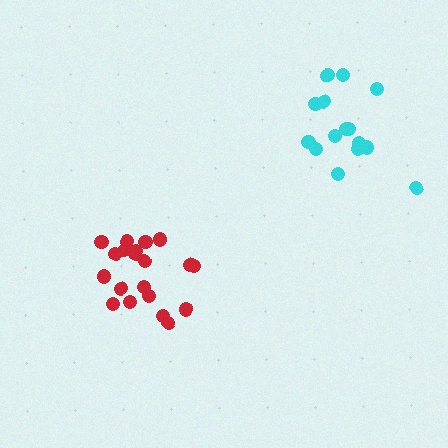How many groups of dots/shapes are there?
There are 2 groups.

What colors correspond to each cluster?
The clusters are colored: red, cyan.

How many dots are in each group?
Group 1: 20 dots, Group 2: 15 dots (35 total).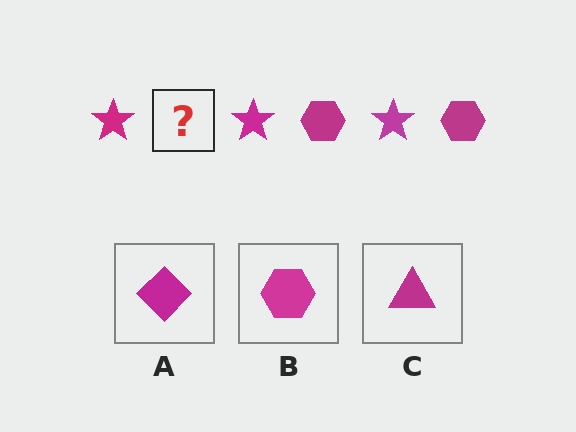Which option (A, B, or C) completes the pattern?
B.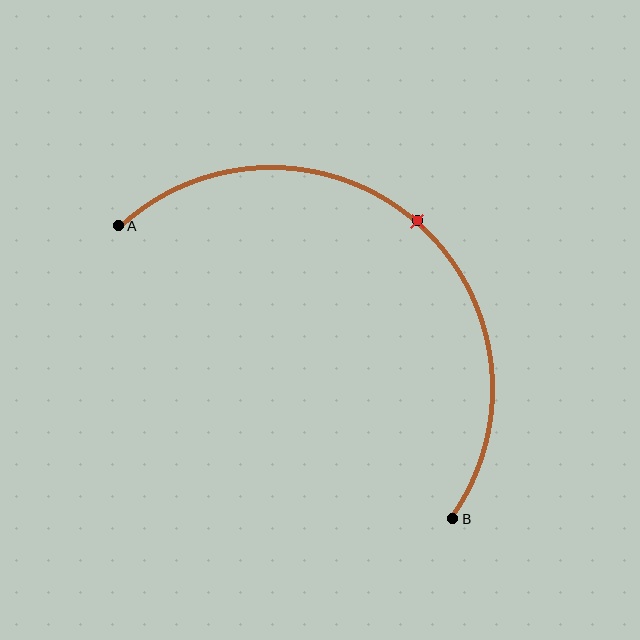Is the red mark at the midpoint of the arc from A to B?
Yes. The red mark lies on the arc at equal arc-length from both A and B — it is the arc midpoint.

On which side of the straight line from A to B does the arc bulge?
The arc bulges above and to the right of the straight line connecting A and B.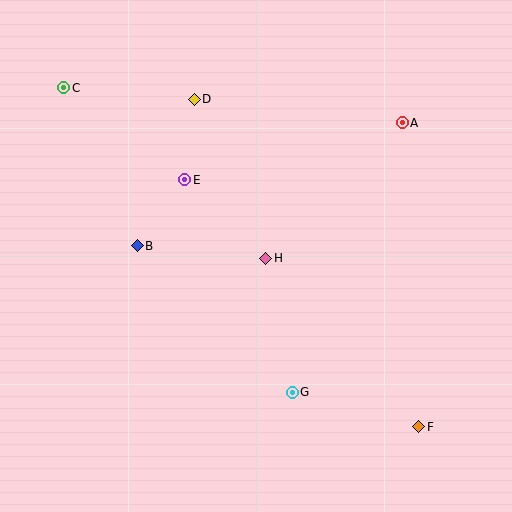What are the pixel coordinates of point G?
Point G is at (292, 392).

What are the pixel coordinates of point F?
Point F is at (419, 427).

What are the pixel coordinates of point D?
Point D is at (194, 99).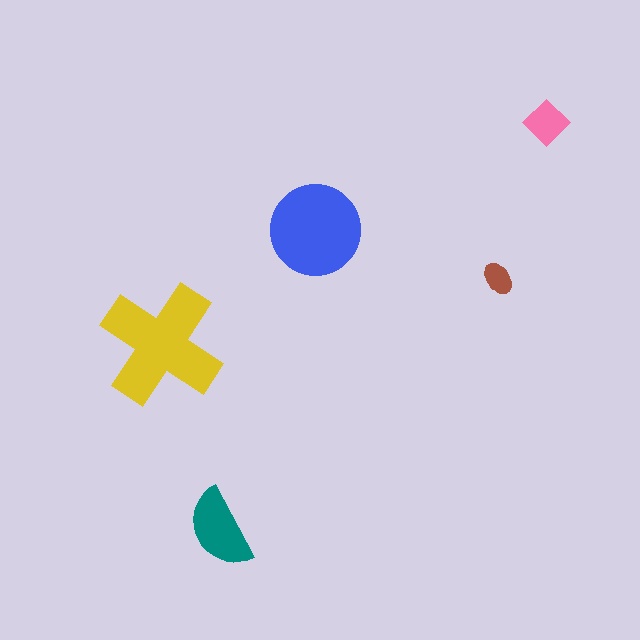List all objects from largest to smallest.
The yellow cross, the blue circle, the teal semicircle, the pink diamond, the brown ellipse.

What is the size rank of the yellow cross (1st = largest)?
1st.